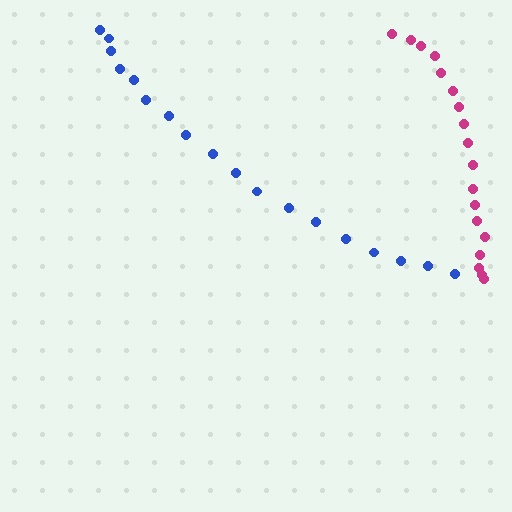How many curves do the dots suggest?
There are 2 distinct paths.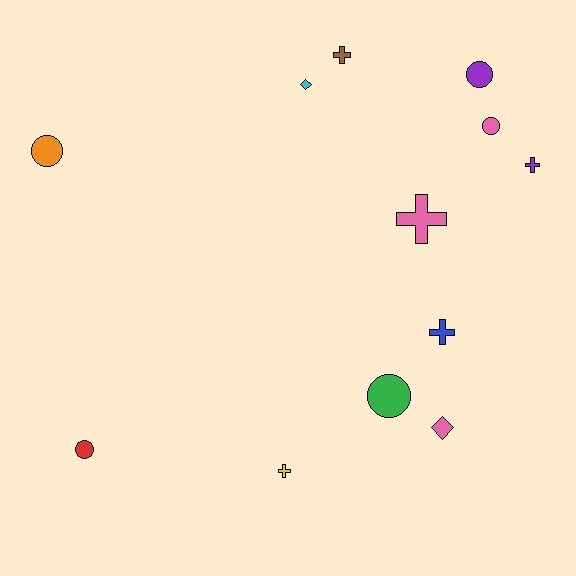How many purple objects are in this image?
There are 2 purple objects.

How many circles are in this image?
There are 5 circles.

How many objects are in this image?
There are 12 objects.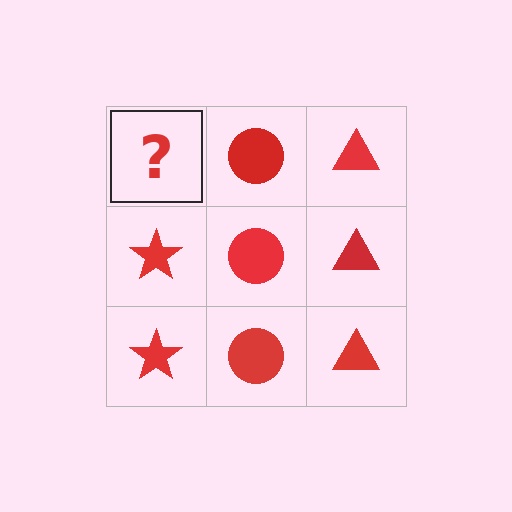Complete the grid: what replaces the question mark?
The question mark should be replaced with a red star.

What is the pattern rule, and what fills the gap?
The rule is that each column has a consistent shape. The gap should be filled with a red star.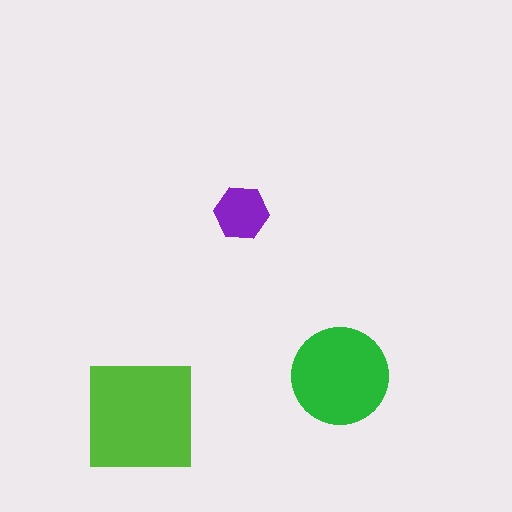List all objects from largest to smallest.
The lime square, the green circle, the purple hexagon.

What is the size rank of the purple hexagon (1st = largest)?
3rd.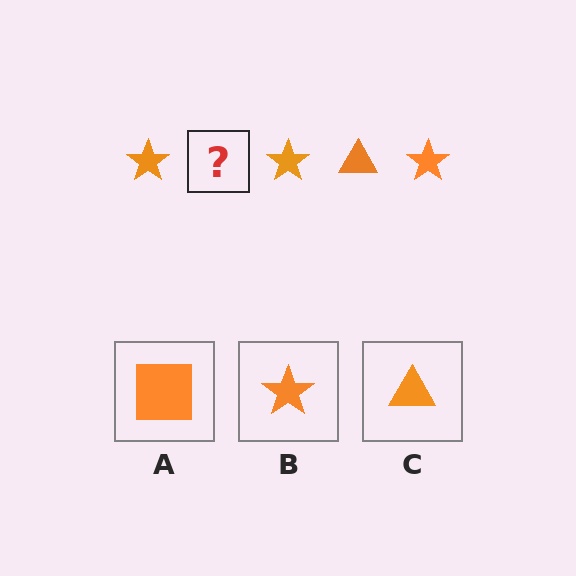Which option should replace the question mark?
Option C.